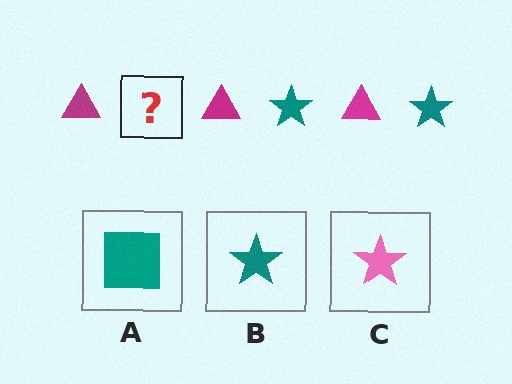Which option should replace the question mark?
Option B.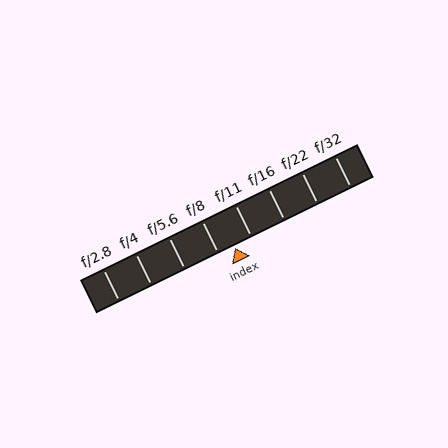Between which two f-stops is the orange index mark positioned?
The index mark is between f/8 and f/11.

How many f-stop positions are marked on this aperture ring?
There are 8 f-stop positions marked.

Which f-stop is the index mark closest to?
The index mark is closest to f/8.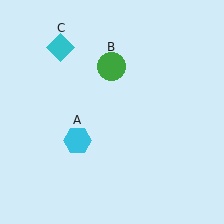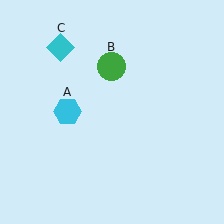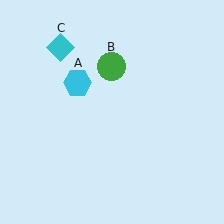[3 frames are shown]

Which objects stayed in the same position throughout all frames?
Green circle (object B) and cyan diamond (object C) remained stationary.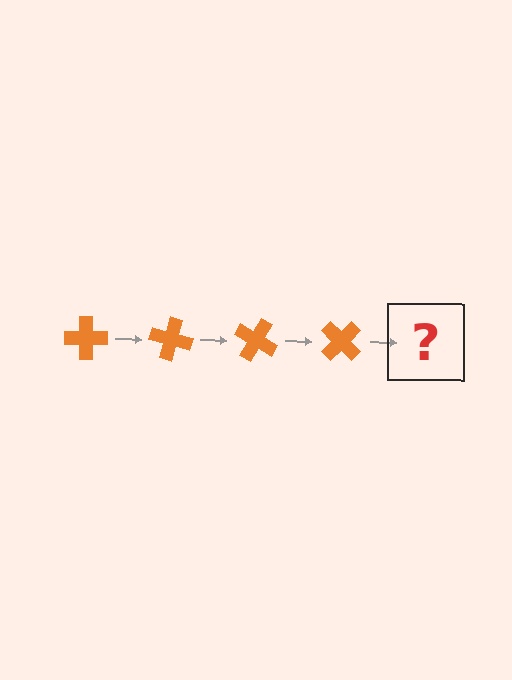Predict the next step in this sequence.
The next step is an orange cross rotated 60 degrees.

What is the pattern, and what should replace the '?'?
The pattern is that the cross rotates 15 degrees each step. The '?' should be an orange cross rotated 60 degrees.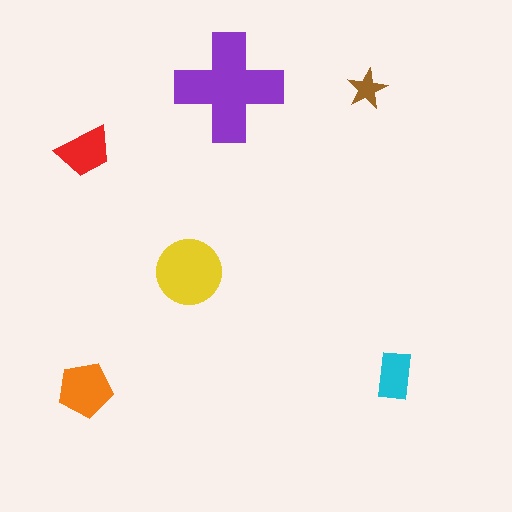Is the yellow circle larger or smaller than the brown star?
Larger.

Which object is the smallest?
The brown star.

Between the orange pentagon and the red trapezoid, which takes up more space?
The orange pentagon.